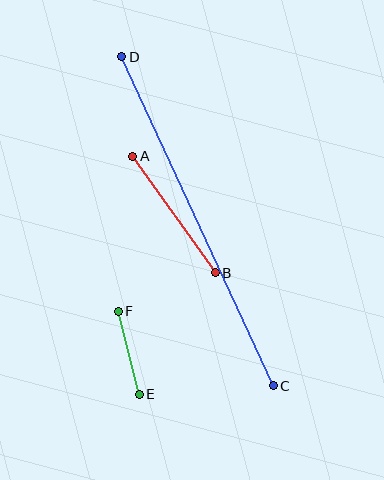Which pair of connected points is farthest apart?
Points C and D are farthest apart.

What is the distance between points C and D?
The distance is approximately 362 pixels.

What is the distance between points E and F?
The distance is approximately 86 pixels.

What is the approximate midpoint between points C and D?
The midpoint is at approximately (197, 221) pixels.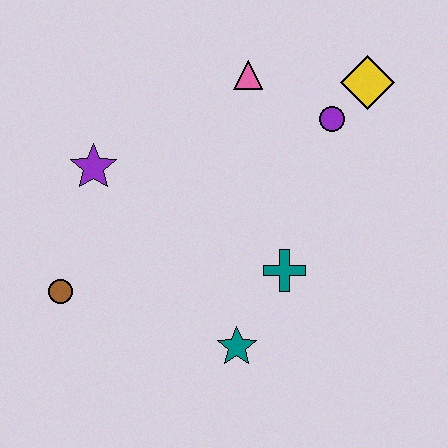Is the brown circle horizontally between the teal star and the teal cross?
No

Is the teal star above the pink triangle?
No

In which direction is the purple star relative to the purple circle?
The purple star is to the left of the purple circle.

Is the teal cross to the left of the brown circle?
No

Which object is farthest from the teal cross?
The brown circle is farthest from the teal cross.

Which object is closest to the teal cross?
The teal star is closest to the teal cross.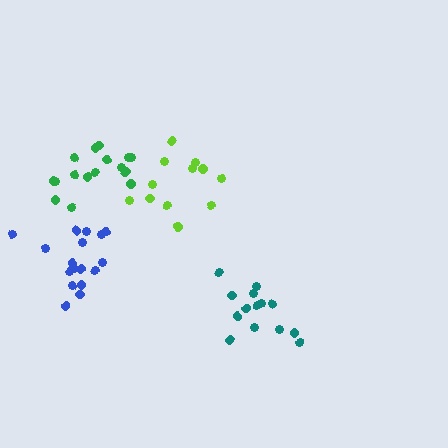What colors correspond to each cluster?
The clusters are colored: lime, teal, green, blue.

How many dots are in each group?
Group 1: 12 dots, Group 2: 14 dots, Group 3: 16 dots, Group 4: 18 dots (60 total).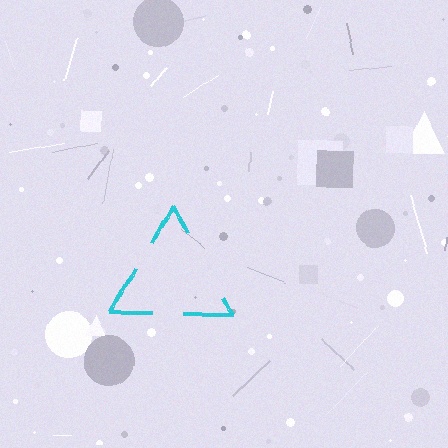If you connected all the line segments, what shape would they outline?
They would outline a triangle.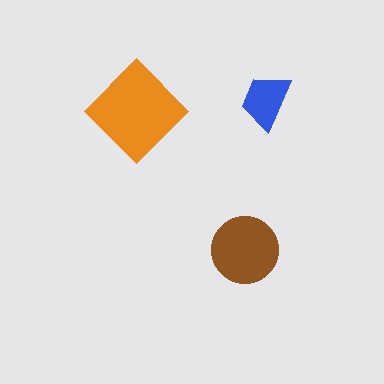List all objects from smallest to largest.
The blue trapezoid, the brown circle, the orange diamond.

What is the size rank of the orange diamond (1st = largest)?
1st.